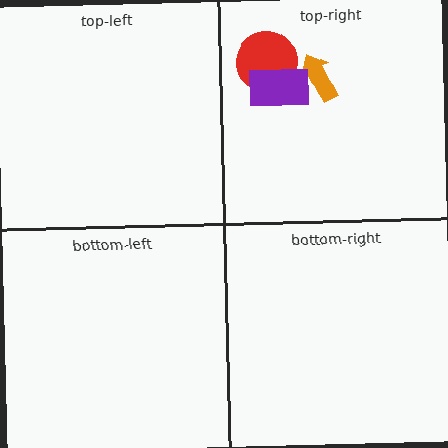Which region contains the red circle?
The top-right region.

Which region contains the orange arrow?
The top-right region.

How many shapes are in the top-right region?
3.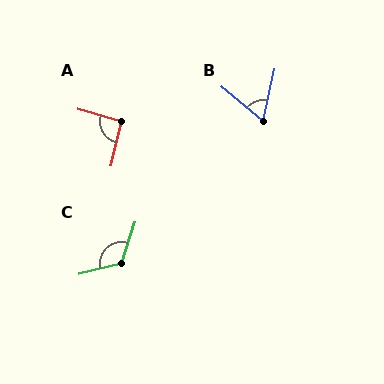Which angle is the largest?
C, at approximately 122 degrees.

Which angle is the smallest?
B, at approximately 63 degrees.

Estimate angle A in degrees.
Approximately 93 degrees.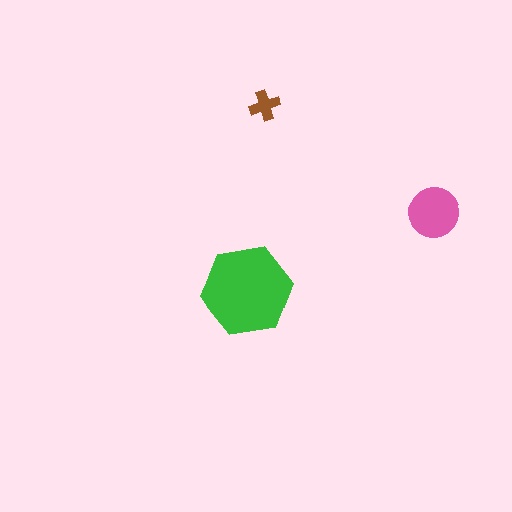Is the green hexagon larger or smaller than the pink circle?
Larger.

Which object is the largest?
The green hexagon.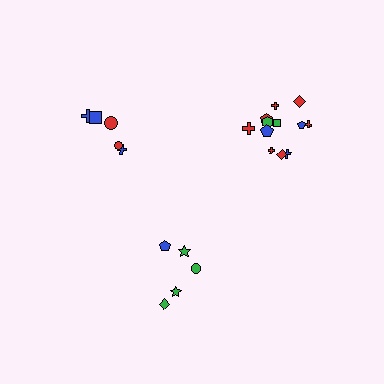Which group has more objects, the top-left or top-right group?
The top-right group.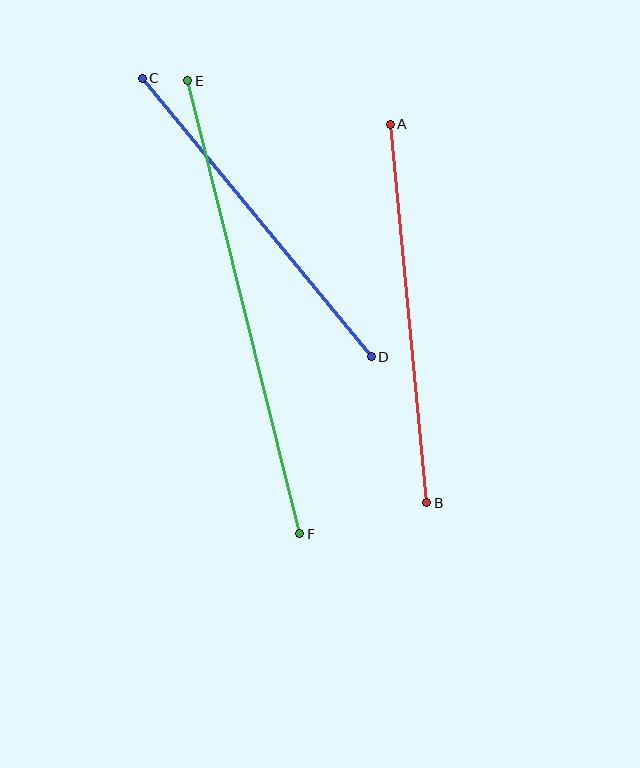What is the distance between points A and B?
The distance is approximately 380 pixels.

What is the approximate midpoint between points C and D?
The midpoint is at approximately (257, 218) pixels.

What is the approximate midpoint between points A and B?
The midpoint is at approximately (408, 314) pixels.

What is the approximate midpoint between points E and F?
The midpoint is at approximately (244, 307) pixels.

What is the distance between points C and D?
The distance is approximately 360 pixels.